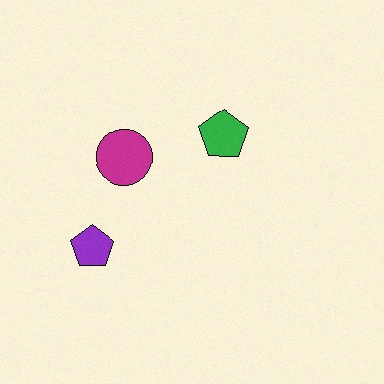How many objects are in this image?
There are 3 objects.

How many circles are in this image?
There is 1 circle.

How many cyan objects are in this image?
There are no cyan objects.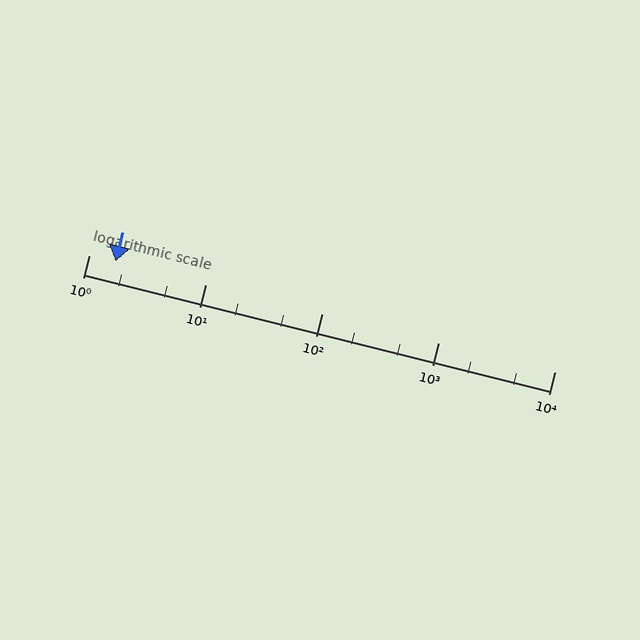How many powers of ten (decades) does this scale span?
The scale spans 4 decades, from 1 to 10000.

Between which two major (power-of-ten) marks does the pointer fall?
The pointer is between 1 and 10.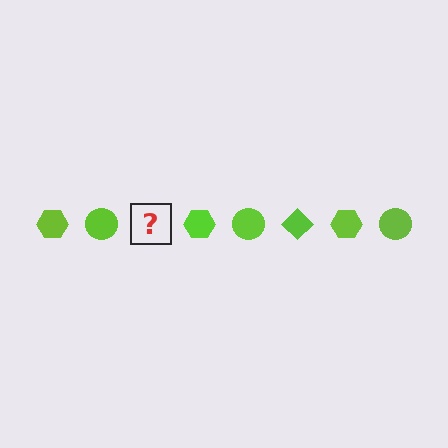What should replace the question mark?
The question mark should be replaced with a lime diamond.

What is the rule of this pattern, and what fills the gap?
The rule is that the pattern cycles through hexagon, circle, diamond shapes in lime. The gap should be filled with a lime diamond.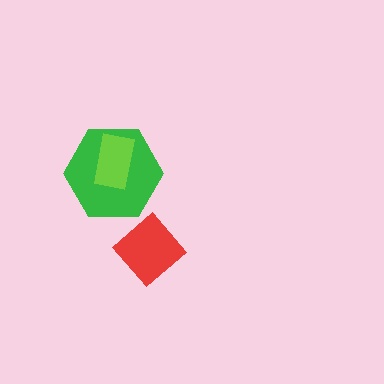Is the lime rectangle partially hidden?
No, no other shape covers it.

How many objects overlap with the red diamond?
0 objects overlap with the red diamond.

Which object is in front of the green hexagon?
The lime rectangle is in front of the green hexagon.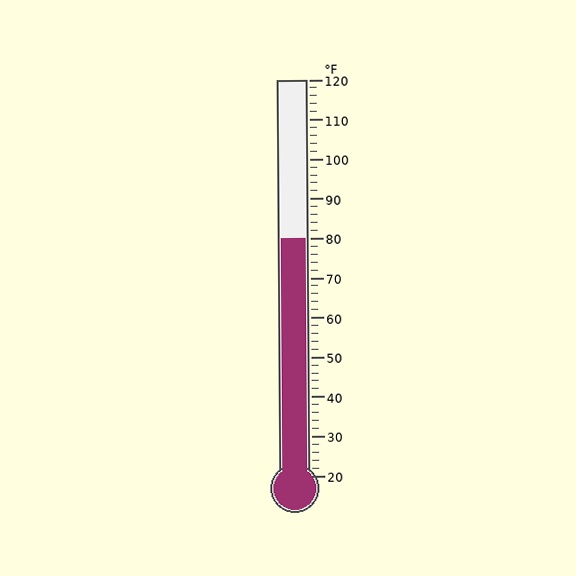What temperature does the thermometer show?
The thermometer shows approximately 80°F.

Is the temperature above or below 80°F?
The temperature is at 80°F.